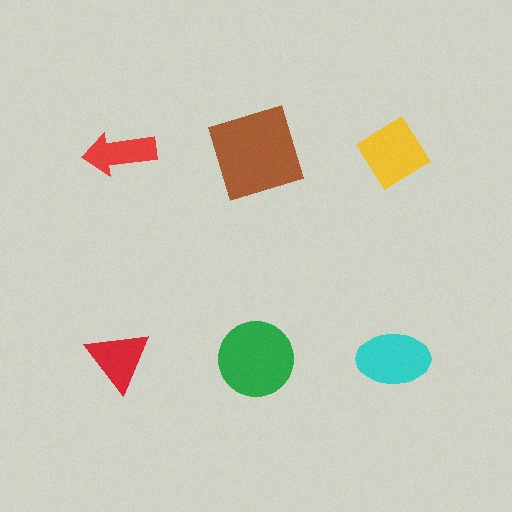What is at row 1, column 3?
A yellow diamond.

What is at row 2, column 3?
A cyan ellipse.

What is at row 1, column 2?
A brown square.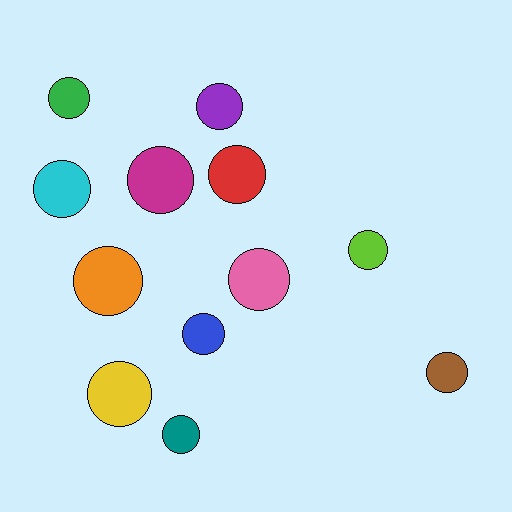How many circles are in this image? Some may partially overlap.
There are 12 circles.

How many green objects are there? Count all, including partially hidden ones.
There is 1 green object.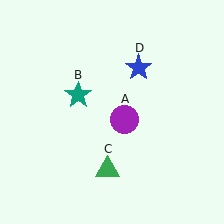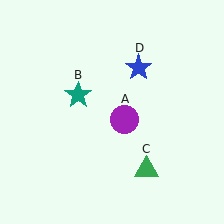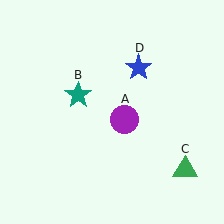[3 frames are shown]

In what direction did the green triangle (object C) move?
The green triangle (object C) moved right.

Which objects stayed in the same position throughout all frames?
Purple circle (object A) and teal star (object B) and blue star (object D) remained stationary.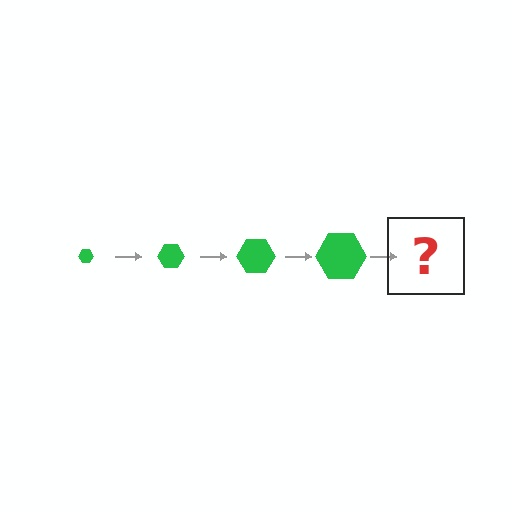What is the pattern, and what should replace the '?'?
The pattern is that the hexagon gets progressively larger each step. The '?' should be a green hexagon, larger than the previous one.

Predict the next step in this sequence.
The next step is a green hexagon, larger than the previous one.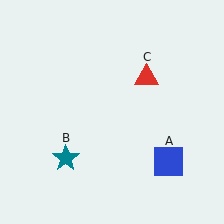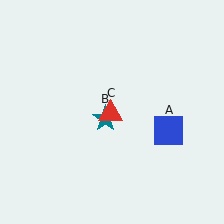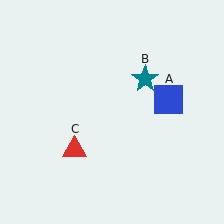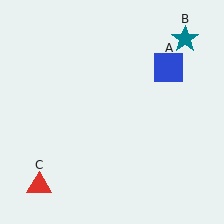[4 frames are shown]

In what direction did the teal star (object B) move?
The teal star (object B) moved up and to the right.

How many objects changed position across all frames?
3 objects changed position: blue square (object A), teal star (object B), red triangle (object C).